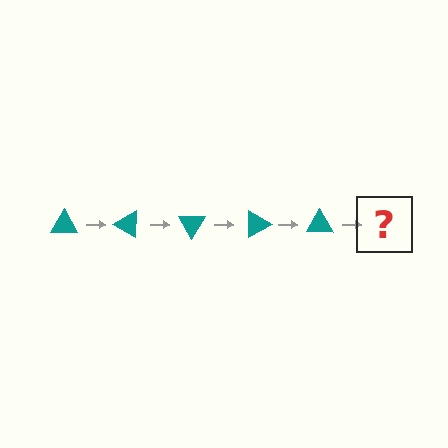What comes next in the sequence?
The next element should be a teal triangle rotated 150 degrees.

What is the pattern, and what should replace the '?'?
The pattern is that the triangle rotates 30 degrees each step. The '?' should be a teal triangle rotated 150 degrees.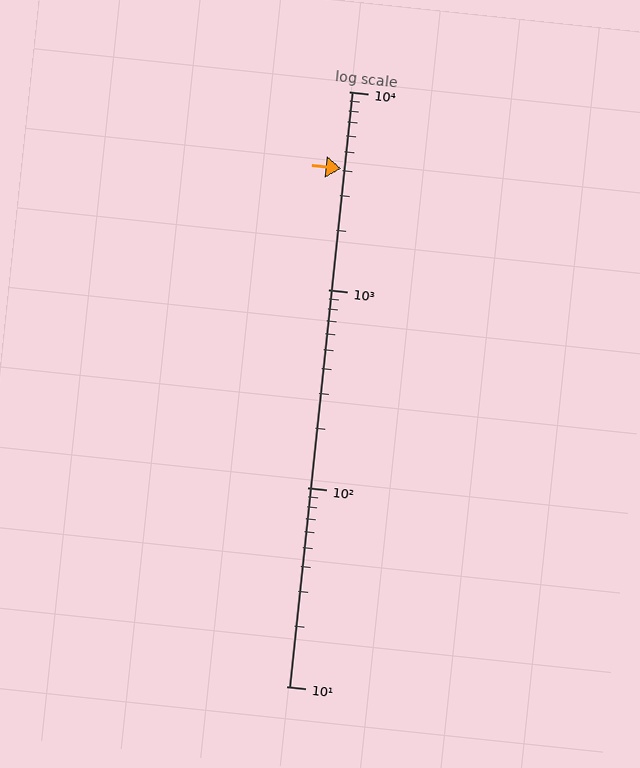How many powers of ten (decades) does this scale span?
The scale spans 3 decades, from 10 to 10000.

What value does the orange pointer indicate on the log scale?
The pointer indicates approximately 4100.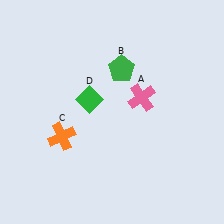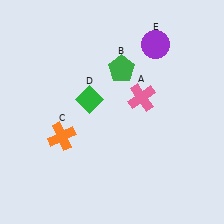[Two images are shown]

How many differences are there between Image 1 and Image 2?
There is 1 difference between the two images.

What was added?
A purple circle (E) was added in Image 2.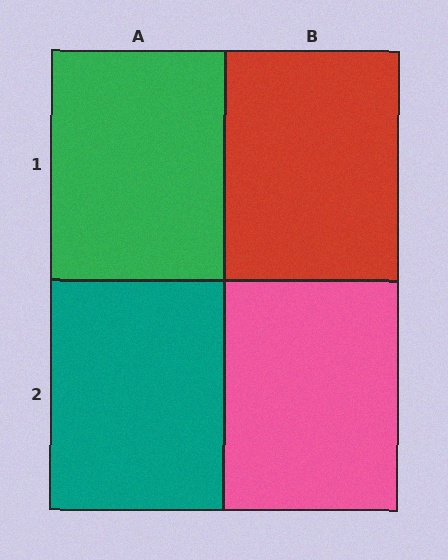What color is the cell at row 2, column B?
Pink.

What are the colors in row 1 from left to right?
Green, red.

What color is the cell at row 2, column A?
Teal.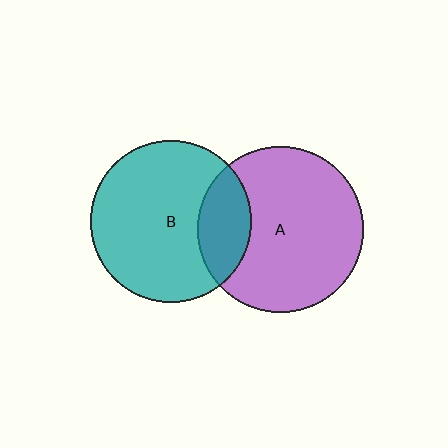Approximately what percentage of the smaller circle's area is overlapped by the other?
Approximately 20%.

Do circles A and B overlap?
Yes.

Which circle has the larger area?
Circle A (purple).